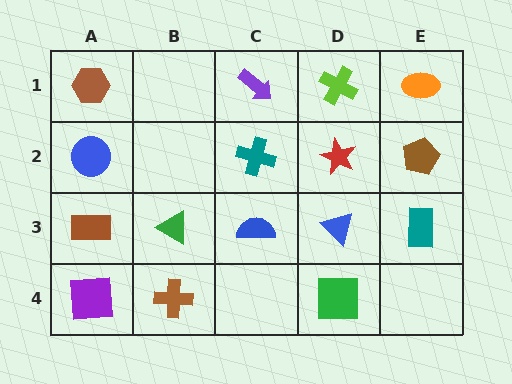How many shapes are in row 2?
4 shapes.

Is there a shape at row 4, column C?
No, that cell is empty.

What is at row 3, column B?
A green triangle.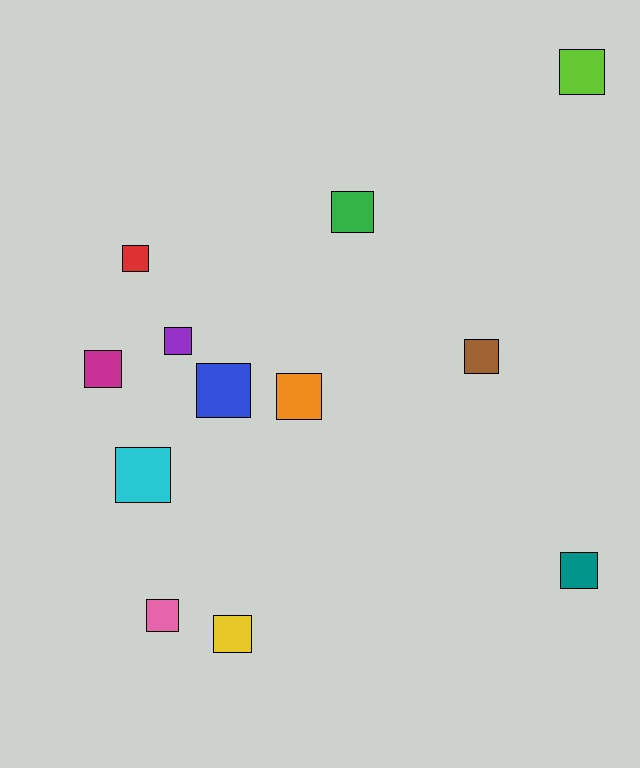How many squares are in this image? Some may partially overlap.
There are 12 squares.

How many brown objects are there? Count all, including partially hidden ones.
There is 1 brown object.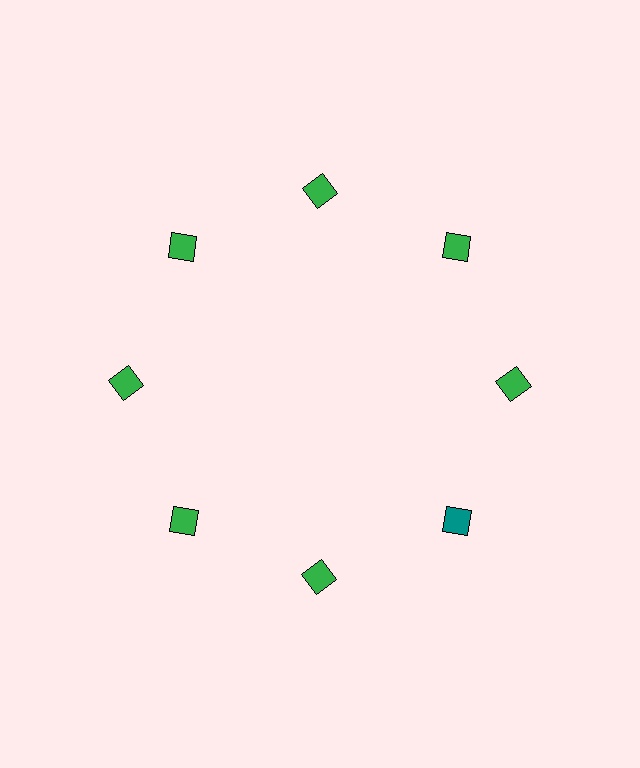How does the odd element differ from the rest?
It has a different color: teal instead of green.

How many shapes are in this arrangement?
There are 8 shapes arranged in a ring pattern.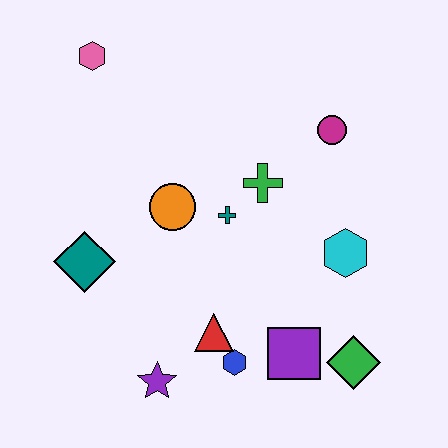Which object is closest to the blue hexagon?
The red triangle is closest to the blue hexagon.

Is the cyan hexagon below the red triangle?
No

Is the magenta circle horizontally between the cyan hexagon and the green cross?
Yes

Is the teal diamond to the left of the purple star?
Yes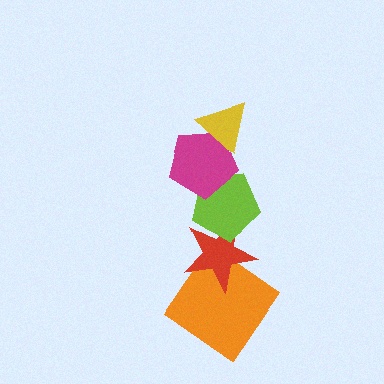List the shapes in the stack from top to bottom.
From top to bottom: the yellow triangle, the magenta pentagon, the lime pentagon, the red star, the orange diamond.